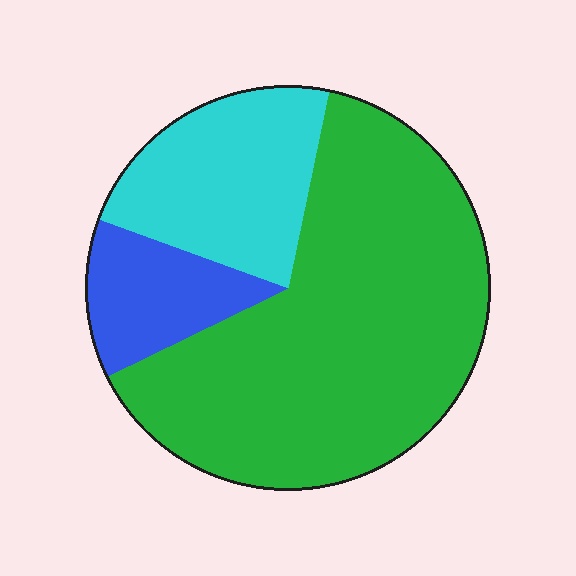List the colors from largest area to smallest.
From largest to smallest: green, cyan, blue.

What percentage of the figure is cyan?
Cyan covers 23% of the figure.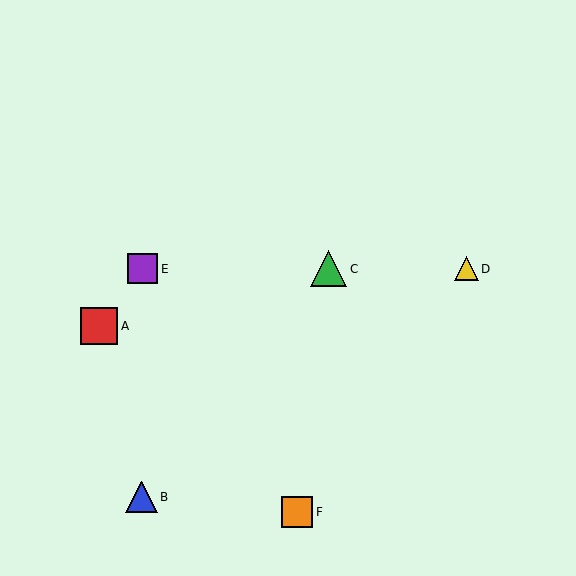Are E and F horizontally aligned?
No, E is at y≈269 and F is at y≈512.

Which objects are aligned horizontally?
Objects C, D, E are aligned horizontally.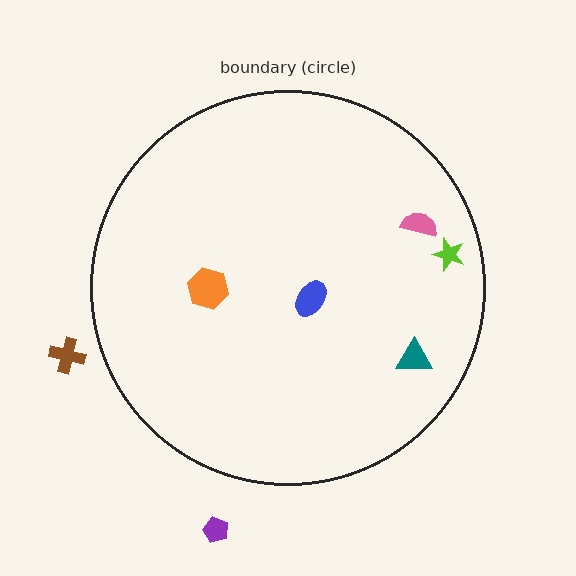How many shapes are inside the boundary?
5 inside, 2 outside.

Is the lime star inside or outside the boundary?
Inside.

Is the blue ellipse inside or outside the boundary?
Inside.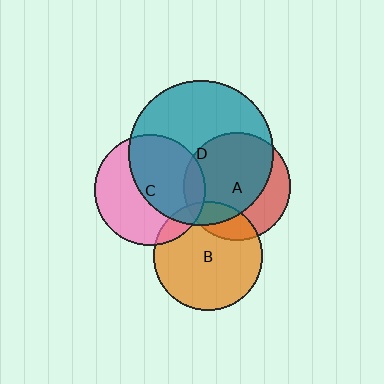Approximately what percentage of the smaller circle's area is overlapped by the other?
Approximately 50%.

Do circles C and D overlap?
Yes.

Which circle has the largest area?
Circle D (teal).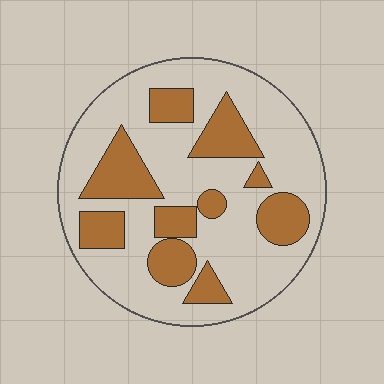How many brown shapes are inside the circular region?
10.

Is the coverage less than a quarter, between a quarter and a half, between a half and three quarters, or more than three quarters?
Between a quarter and a half.